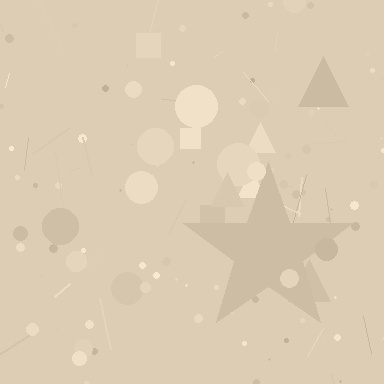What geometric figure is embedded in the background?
A star is embedded in the background.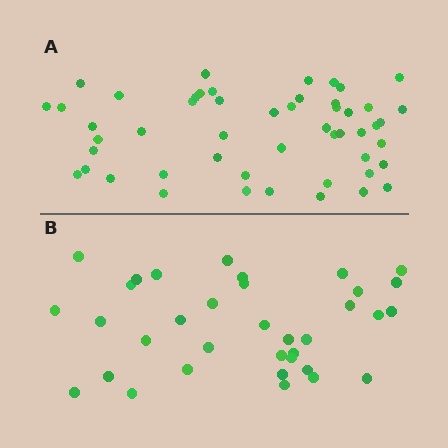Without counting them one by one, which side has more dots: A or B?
Region A (the top region) has more dots.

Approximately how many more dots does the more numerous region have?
Region A has approximately 15 more dots than region B.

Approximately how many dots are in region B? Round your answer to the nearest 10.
About 40 dots. (The exact count is 35, which rounds to 40.)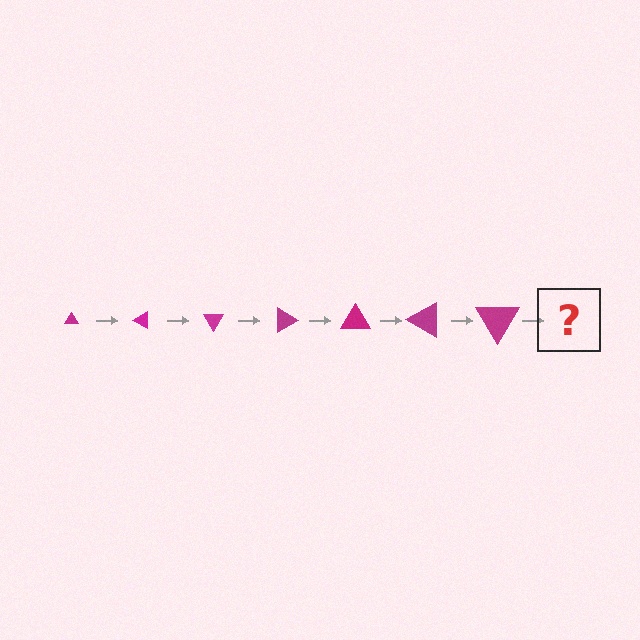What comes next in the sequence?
The next element should be a triangle, larger than the previous one and rotated 210 degrees from the start.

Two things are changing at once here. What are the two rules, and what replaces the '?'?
The two rules are that the triangle grows larger each step and it rotates 30 degrees each step. The '?' should be a triangle, larger than the previous one and rotated 210 degrees from the start.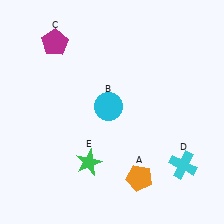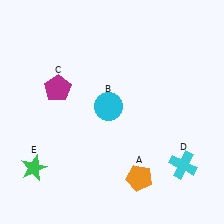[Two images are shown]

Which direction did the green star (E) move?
The green star (E) moved left.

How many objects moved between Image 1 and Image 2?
2 objects moved between the two images.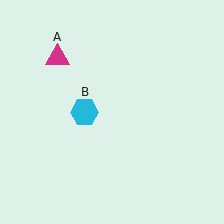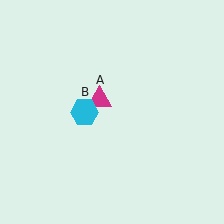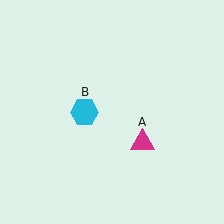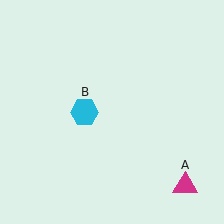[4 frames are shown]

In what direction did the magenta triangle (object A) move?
The magenta triangle (object A) moved down and to the right.